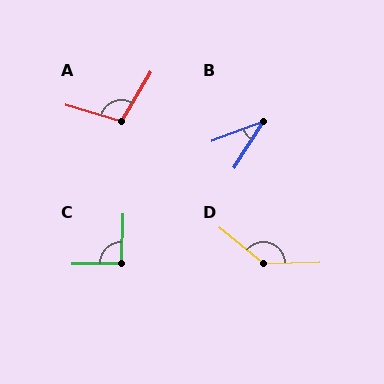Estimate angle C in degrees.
Approximately 92 degrees.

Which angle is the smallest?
B, at approximately 36 degrees.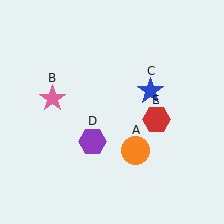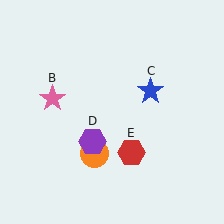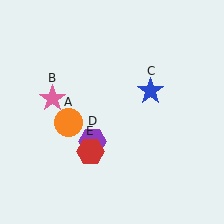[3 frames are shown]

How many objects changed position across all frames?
2 objects changed position: orange circle (object A), red hexagon (object E).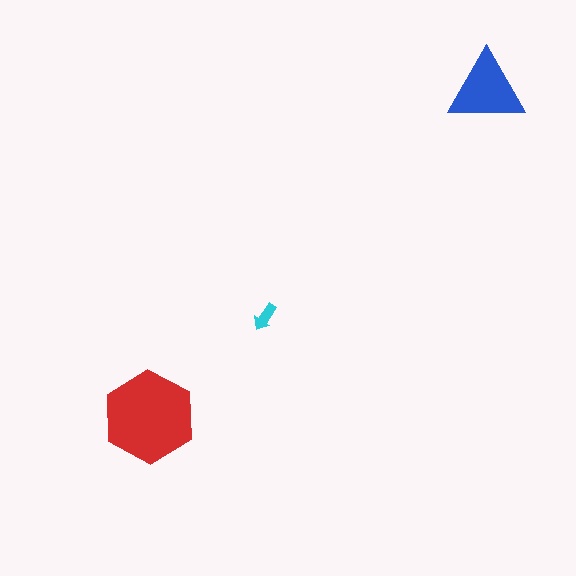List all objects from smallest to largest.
The cyan arrow, the blue triangle, the red hexagon.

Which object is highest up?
The blue triangle is topmost.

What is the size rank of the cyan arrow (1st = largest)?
3rd.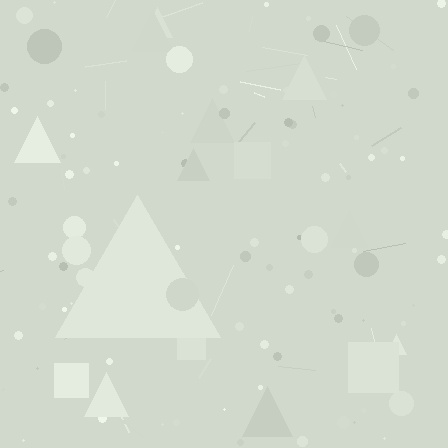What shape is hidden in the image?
A triangle is hidden in the image.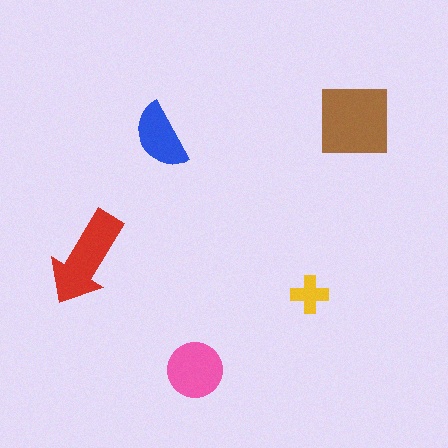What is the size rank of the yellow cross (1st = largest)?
5th.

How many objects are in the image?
There are 5 objects in the image.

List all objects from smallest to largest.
The yellow cross, the blue semicircle, the pink circle, the red arrow, the brown square.